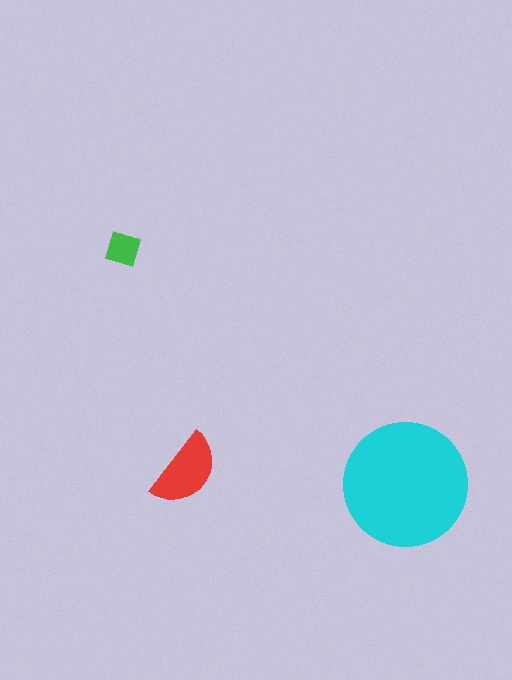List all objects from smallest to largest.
The green square, the red semicircle, the cyan circle.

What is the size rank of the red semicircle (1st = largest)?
2nd.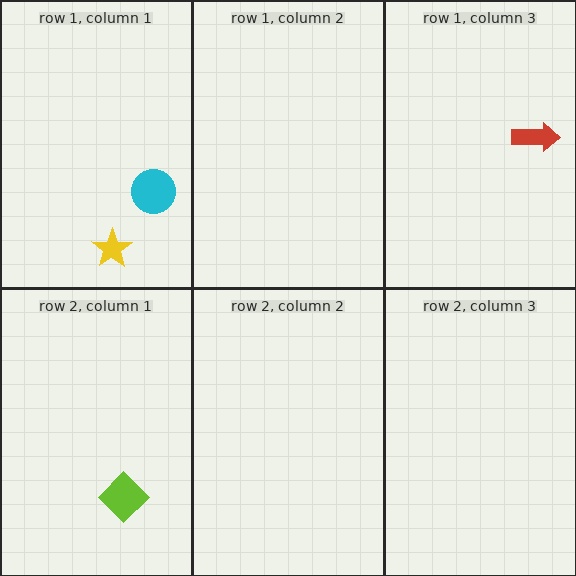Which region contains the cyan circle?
The row 1, column 1 region.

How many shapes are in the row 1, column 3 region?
1.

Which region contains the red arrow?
The row 1, column 3 region.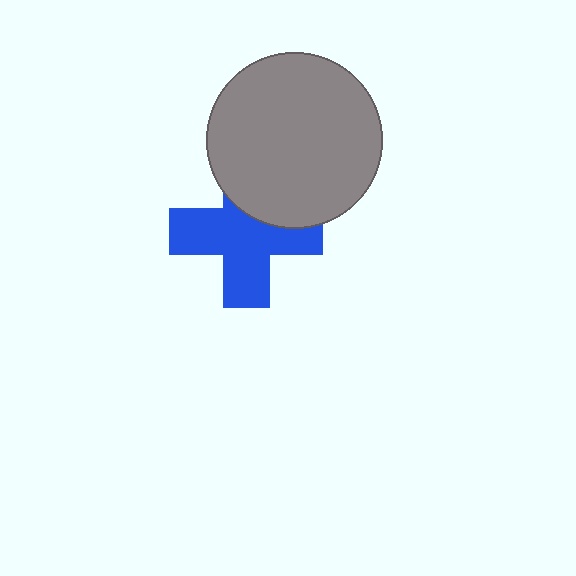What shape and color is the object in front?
The object in front is a gray circle.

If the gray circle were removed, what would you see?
You would see the complete blue cross.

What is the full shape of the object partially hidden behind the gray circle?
The partially hidden object is a blue cross.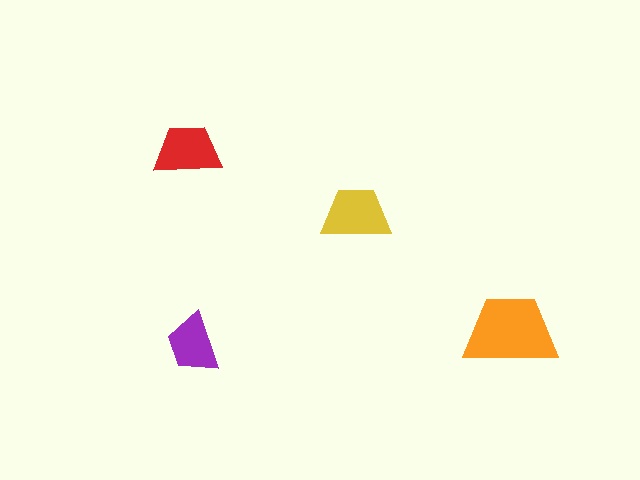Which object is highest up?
The red trapezoid is topmost.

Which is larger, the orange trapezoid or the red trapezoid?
The orange one.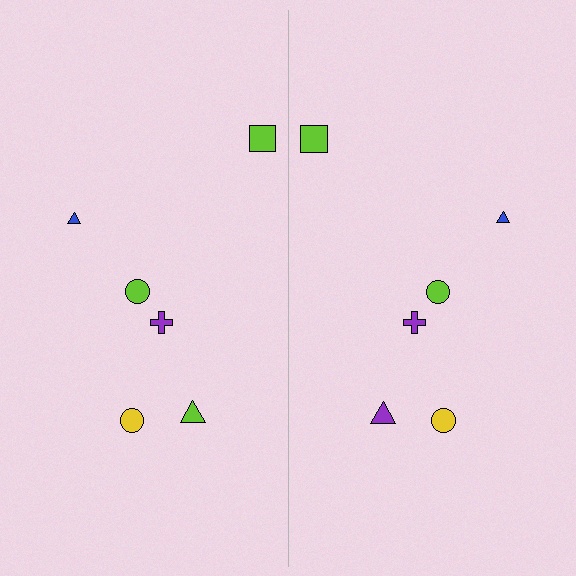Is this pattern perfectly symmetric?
No, the pattern is not perfectly symmetric. The purple triangle on the right side breaks the symmetry — its mirror counterpart is lime.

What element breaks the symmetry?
The purple triangle on the right side breaks the symmetry — its mirror counterpart is lime.